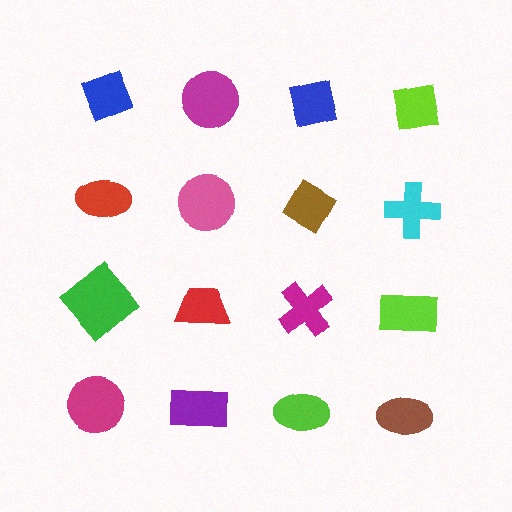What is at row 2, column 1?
A red ellipse.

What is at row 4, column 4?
A brown ellipse.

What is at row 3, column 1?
A green diamond.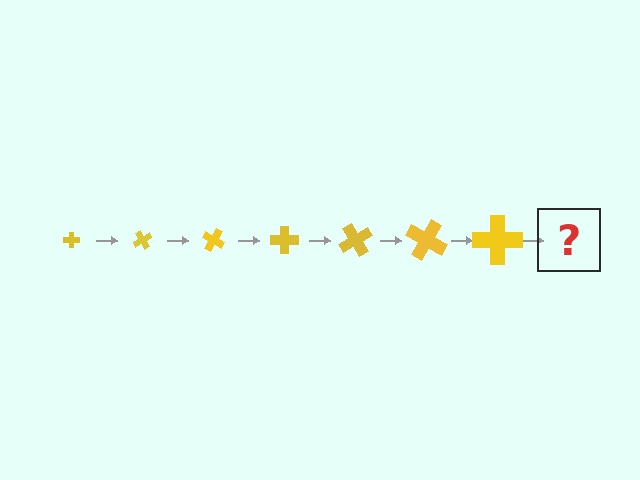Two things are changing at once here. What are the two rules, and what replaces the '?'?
The two rules are that the cross grows larger each step and it rotates 60 degrees each step. The '?' should be a cross, larger than the previous one and rotated 420 degrees from the start.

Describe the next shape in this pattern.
It should be a cross, larger than the previous one and rotated 420 degrees from the start.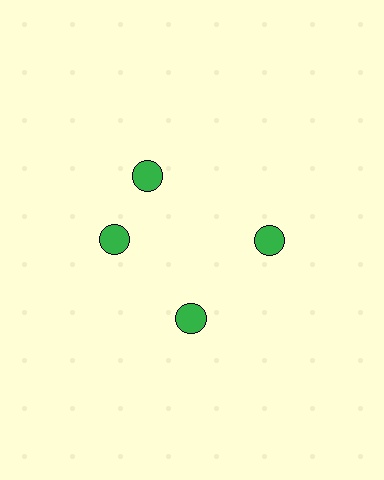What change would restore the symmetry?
The symmetry would be restored by rotating it back into even spacing with its neighbors so that all 4 circles sit at equal angles and equal distance from the center.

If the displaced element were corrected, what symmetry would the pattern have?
It would have 4-fold rotational symmetry — the pattern would map onto itself every 90 degrees.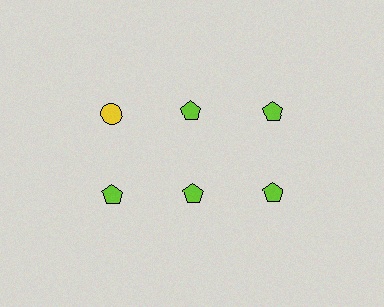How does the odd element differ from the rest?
It differs in both color (yellow instead of lime) and shape (circle instead of pentagon).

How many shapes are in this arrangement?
There are 6 shapes arranged in a grid pattern.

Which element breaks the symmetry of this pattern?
The yellow circle in the top row, leftmost column breaks the symmetry. All other shapes are lime pentagons.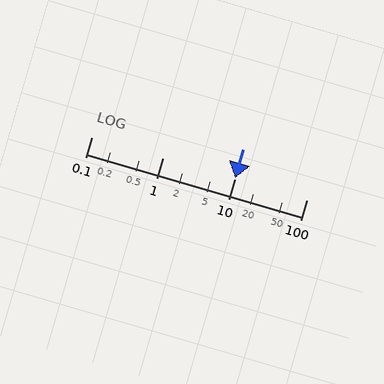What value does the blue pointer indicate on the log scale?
The pointer indicates approximately 10.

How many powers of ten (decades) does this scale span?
The scale spans 3 decades, from 0.1 to 100.